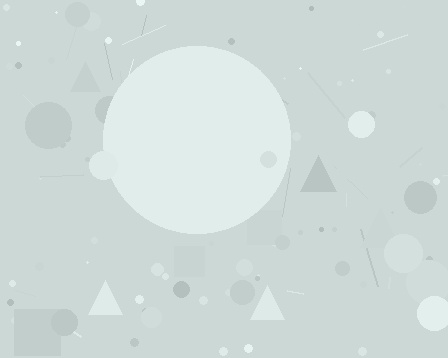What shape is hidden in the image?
A circle is hidden in the image.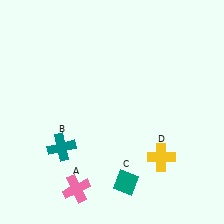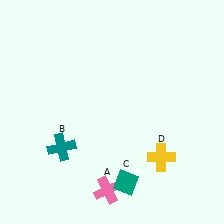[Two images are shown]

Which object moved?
The pink cross (A) moved right.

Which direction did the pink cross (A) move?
The pink cross (A) moved right.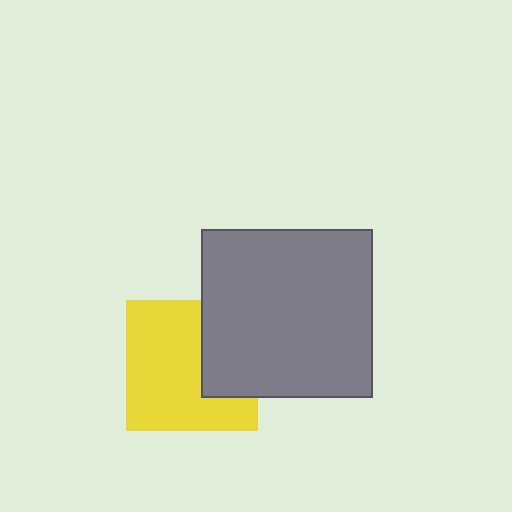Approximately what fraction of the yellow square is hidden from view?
Roughly 31% of the yellow square is hidden behind the gray rectangle.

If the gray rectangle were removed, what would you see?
You would see the complete yellow square.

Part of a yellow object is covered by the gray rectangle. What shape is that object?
It is a square.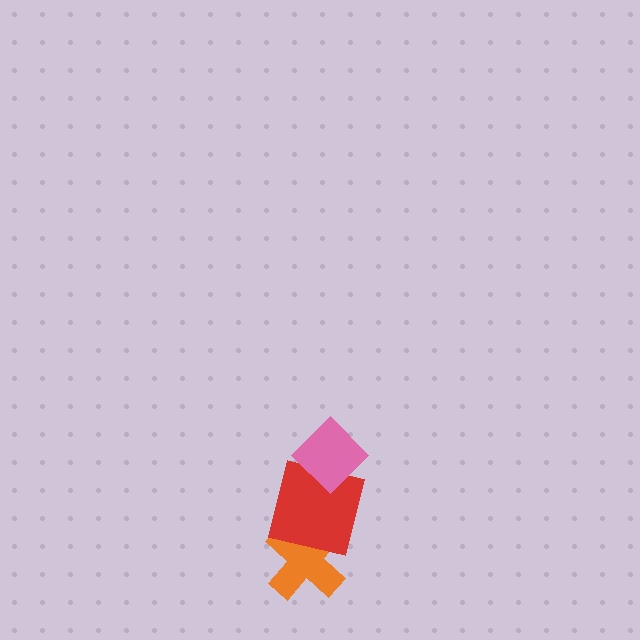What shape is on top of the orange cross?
The red square is on top of the orange cross.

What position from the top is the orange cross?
The orange cross is 3rd from the top.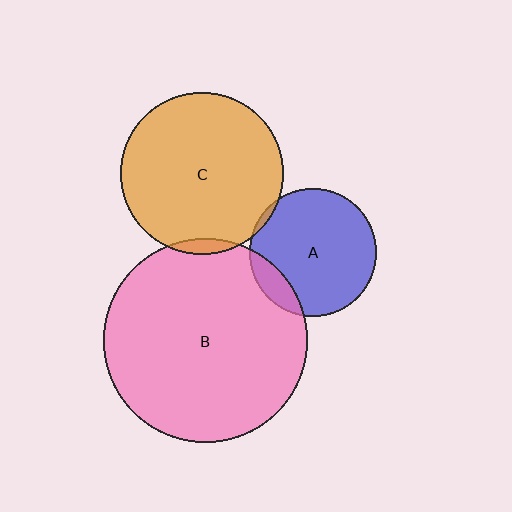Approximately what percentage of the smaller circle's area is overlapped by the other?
Approximately 5%.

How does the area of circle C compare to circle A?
Approximately 1.6 times.